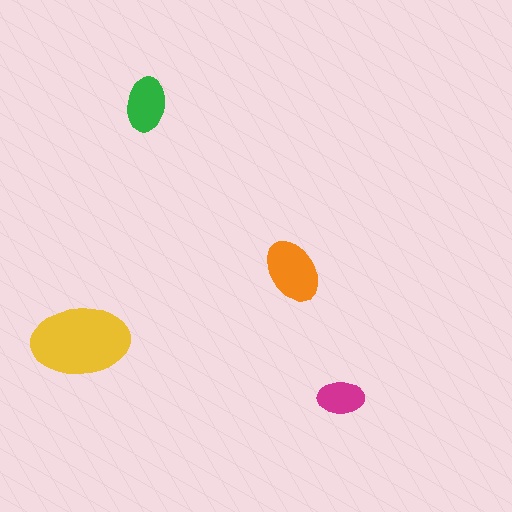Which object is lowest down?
The magenta ellipse is bottommost.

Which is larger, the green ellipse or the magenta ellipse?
The green one.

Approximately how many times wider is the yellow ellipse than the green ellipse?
About 2 times wider.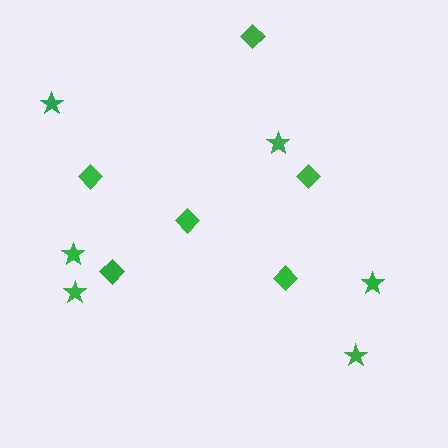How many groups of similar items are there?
There are 2 groups: one group of stars (6) and one group of diamonds (6).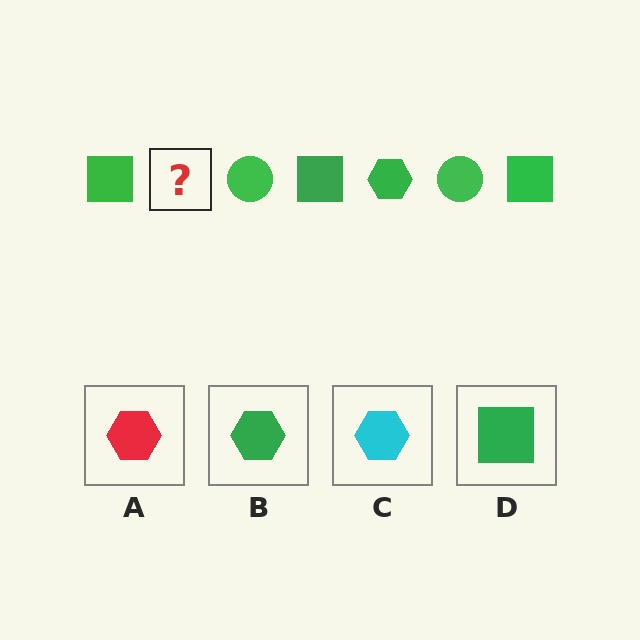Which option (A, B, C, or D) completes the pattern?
B.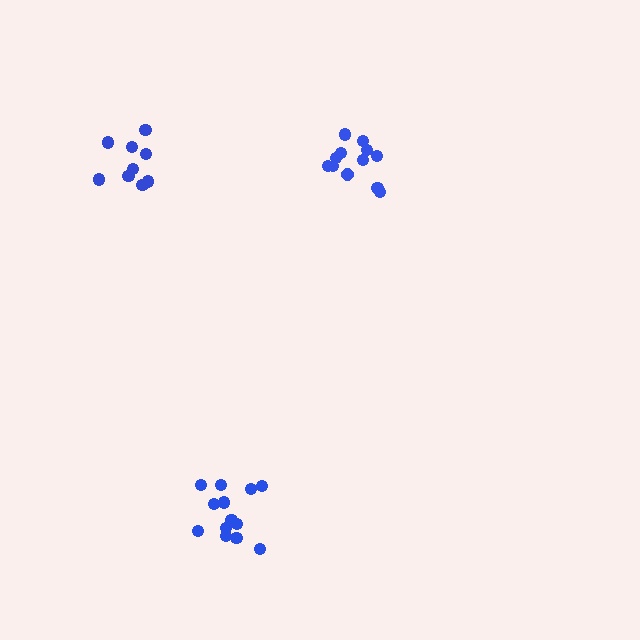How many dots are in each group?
Group 1: 13 dots, Group 2: 12 dots, Group 3: 9 dots (34 total).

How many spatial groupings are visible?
There are 3 spatial groupings.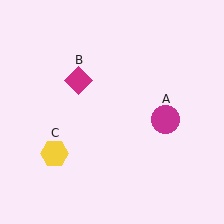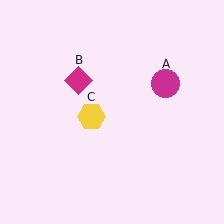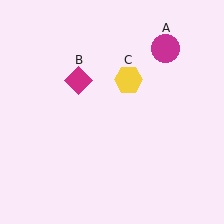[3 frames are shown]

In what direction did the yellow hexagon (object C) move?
The yellow hexagon (object C) moved up and to the right.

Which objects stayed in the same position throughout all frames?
Magenta diamond (object B) remained stationary.